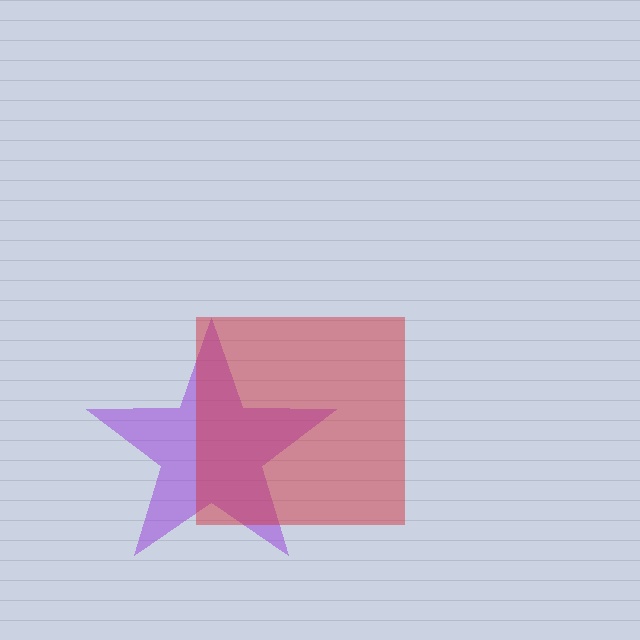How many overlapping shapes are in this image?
There are 2 overlapping shapes in the image.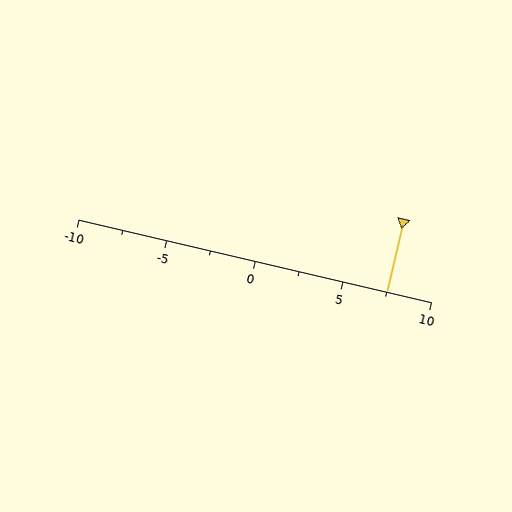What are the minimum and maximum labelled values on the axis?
The axis runs from -10 to 10.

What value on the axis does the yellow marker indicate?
The marker indicates approximately 7.5.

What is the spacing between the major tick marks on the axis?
The major ticks are spaced 5 apart.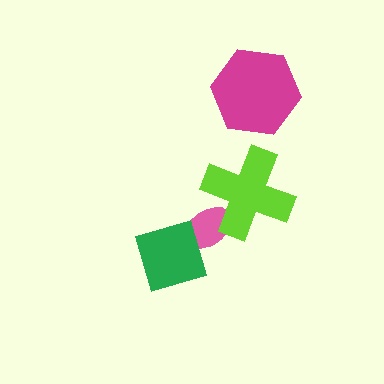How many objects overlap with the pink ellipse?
2 objects overlap with the pink ellipse.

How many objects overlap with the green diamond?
1 object overlaps with the green diamond.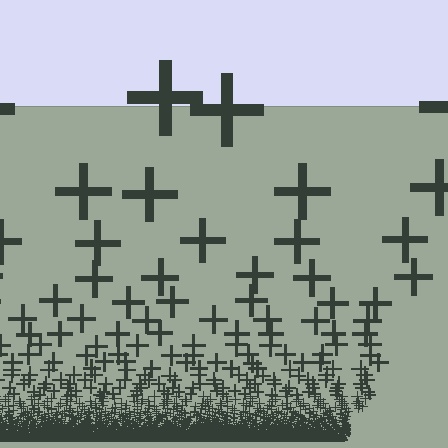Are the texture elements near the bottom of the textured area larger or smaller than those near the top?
Smaller. The gradient is inverted — elements near the bottom are smaller and denser.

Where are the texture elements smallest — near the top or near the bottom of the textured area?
Near the bottom.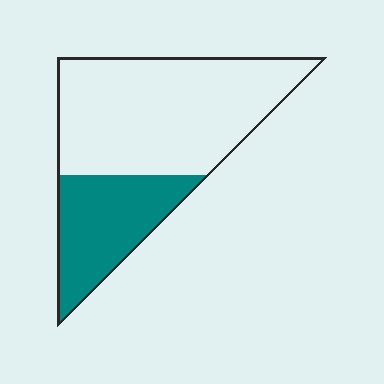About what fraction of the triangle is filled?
About one third (1/3).